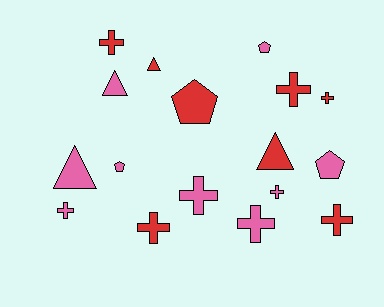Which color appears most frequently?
Pink, with 9 objects.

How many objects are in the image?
There are 17 objects.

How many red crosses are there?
There are 5 red crosses.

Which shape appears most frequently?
Cross, with 9 objects.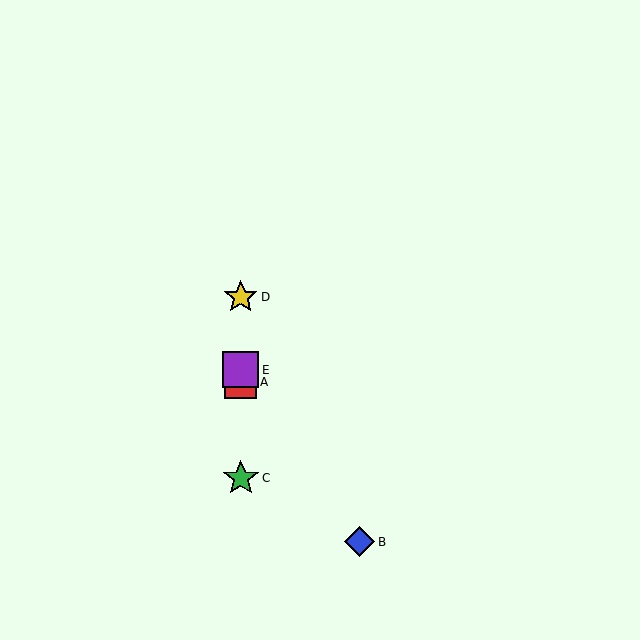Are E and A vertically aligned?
Yes, both are at x≈241.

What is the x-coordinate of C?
Object C is at x≈241.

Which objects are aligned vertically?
Objects A, C, D, E are aligned vertically.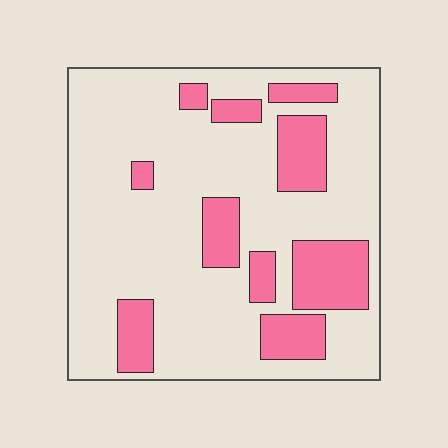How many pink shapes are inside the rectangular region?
10.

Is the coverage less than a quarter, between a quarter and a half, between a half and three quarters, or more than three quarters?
Less than a quarter.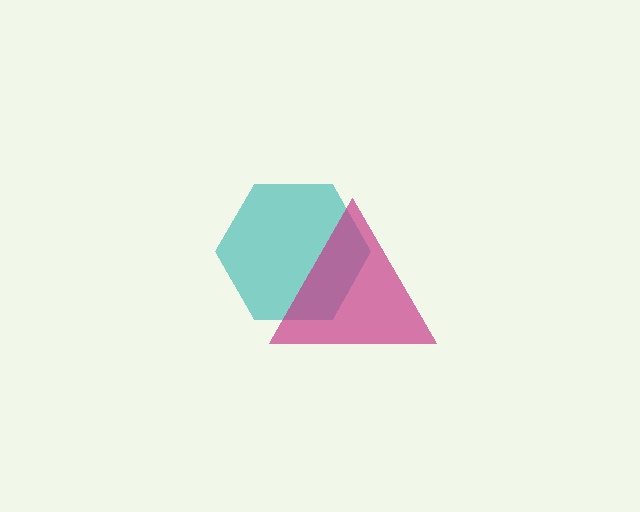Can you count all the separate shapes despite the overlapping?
Yes, there are 2 separate shapes.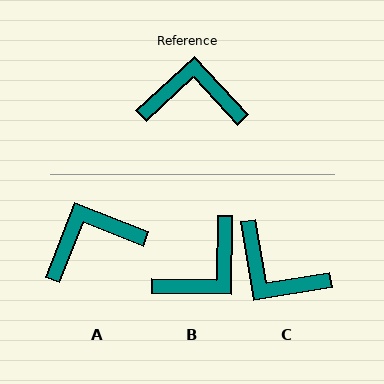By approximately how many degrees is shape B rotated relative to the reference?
Approximately 134 degrees clockwise.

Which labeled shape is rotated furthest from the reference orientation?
C, about 147 degrees away.